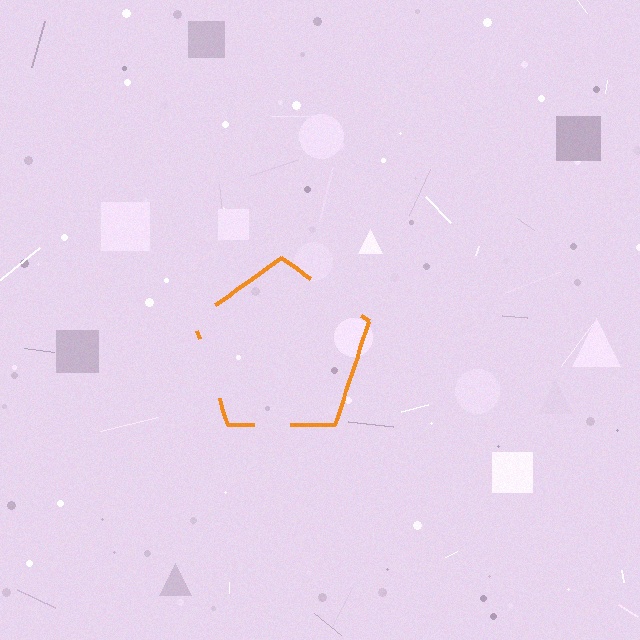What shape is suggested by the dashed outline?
The dashed outline suggests a pentagon.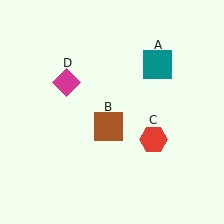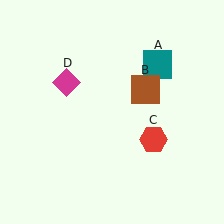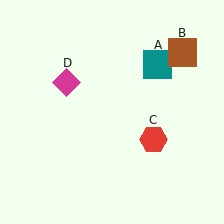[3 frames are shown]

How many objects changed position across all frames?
1 object changed position: brown square (object B).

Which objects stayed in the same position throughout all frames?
Teal square (object A) and red hexagon (object C) and magenta diamond (object D) remained stationary.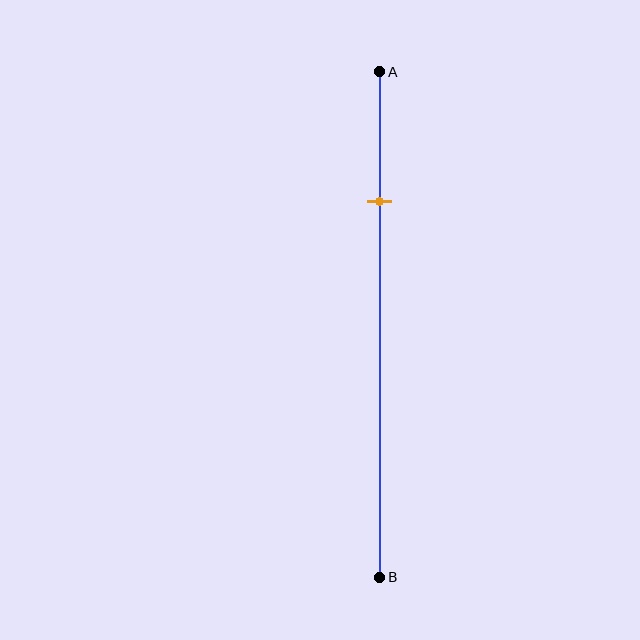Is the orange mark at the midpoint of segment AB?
No, the mark is at about 25% from A, not at the 50% midpoint.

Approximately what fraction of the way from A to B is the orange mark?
The orange mark is approximately 25% of the way from A to B.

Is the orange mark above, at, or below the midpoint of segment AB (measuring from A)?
The orange mark is above the midpoint of segment AB.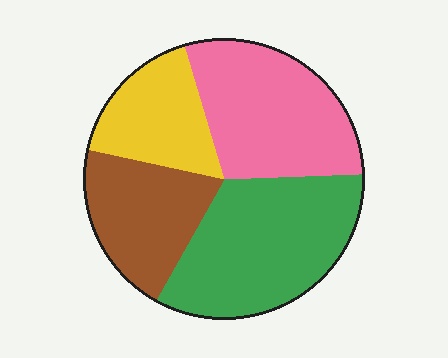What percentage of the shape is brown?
Brown covers about 20% of the shape.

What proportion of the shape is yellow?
Yellow takes up between a sixth and a third of the shape.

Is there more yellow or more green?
Green.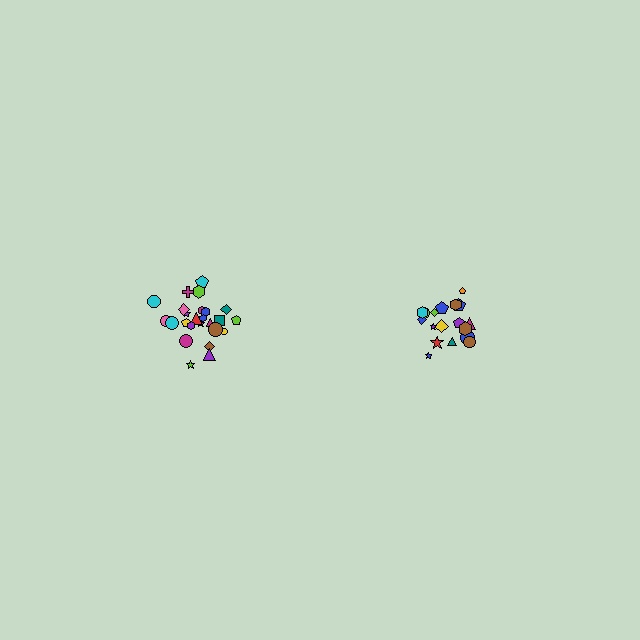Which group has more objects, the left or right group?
The left group.